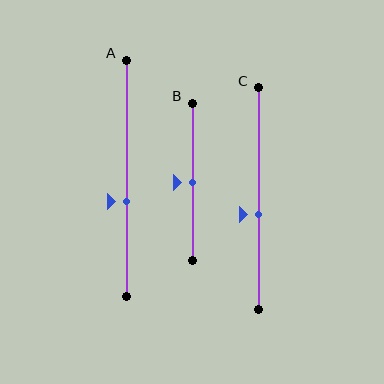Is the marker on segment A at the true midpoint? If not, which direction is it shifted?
No, the marker on segment A is shifted downward by about 10% of the segment length.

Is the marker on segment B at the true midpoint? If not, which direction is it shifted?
Yes, the marker on segment B is at the true midpoint.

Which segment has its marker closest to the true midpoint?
Segment B has its marker closest to the true midpoint.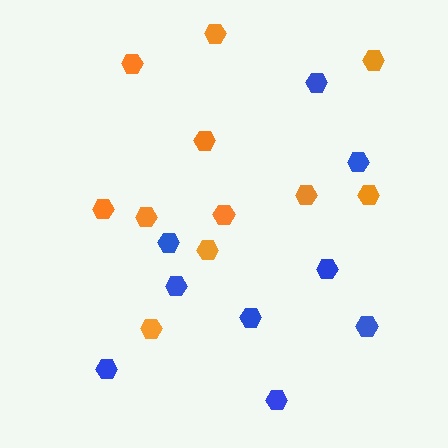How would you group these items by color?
There are 2 groups: one group of orange hexagons (11) and one group of blue hexagons (9).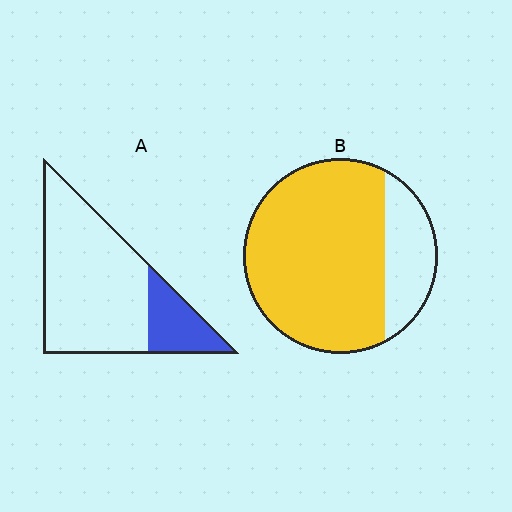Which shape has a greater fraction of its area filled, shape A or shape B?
Shape B.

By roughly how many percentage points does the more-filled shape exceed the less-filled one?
By roughly 55 percentage points (B over A).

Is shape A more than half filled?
No.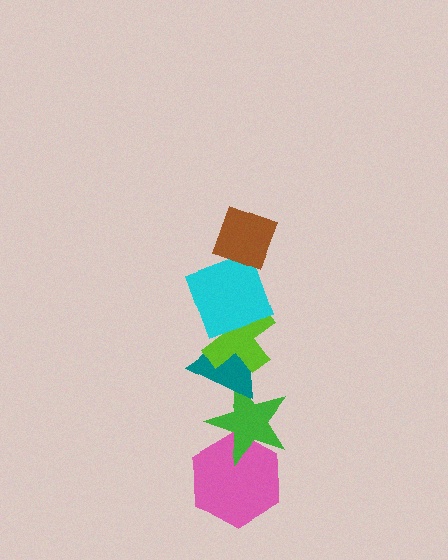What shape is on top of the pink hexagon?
The green star is on top of the pink hexagon.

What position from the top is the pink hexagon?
The pink hexagon is 6th from the top.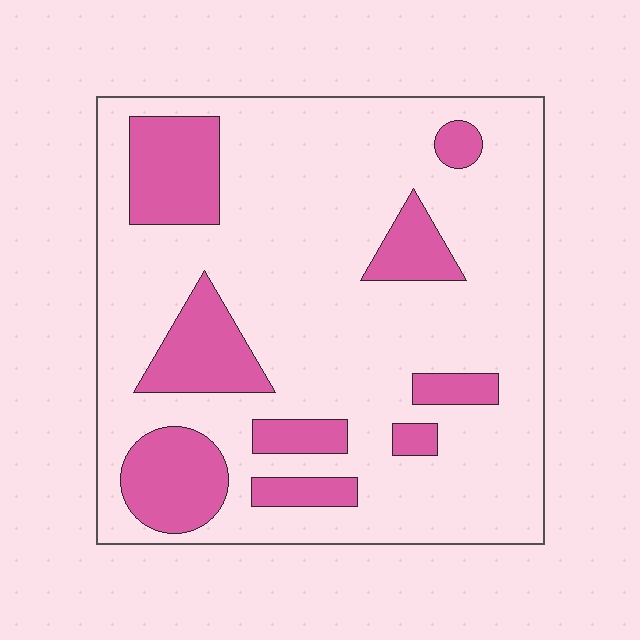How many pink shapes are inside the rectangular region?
9.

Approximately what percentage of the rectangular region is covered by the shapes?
Approximately 25%.